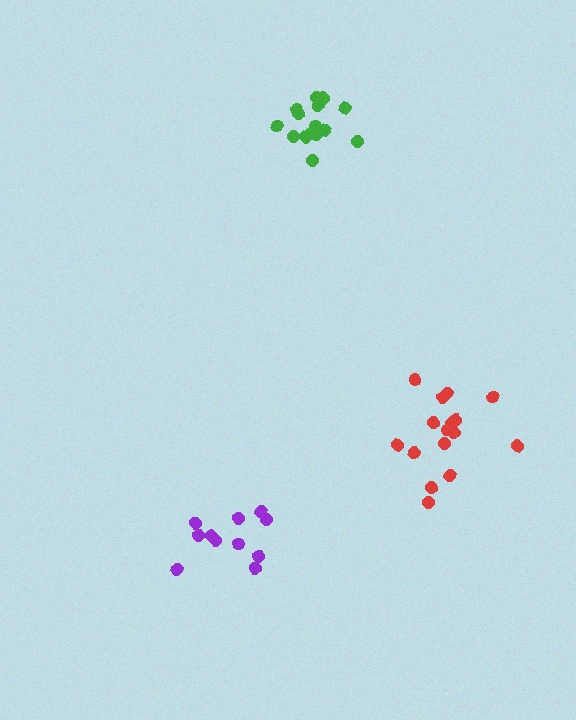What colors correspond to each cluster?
The clusters are colored: purple, green, red.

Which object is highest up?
The green cluster is topmost.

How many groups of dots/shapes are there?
There are 3 groups.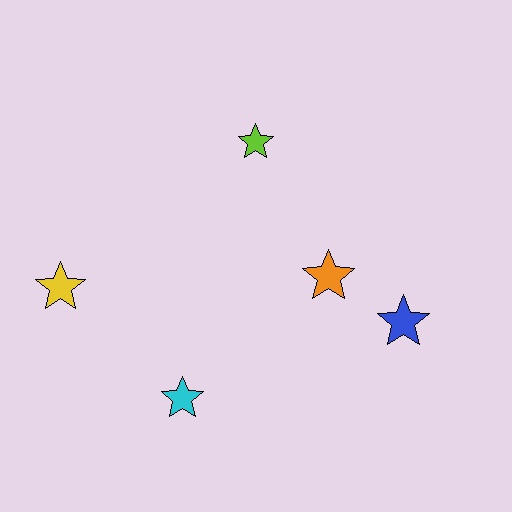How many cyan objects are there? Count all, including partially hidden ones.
There is 1 cyan object.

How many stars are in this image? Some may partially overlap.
There are 5 stars.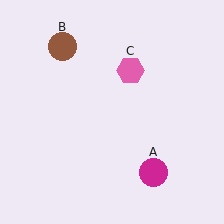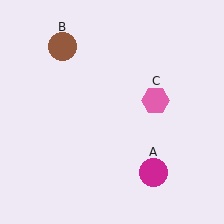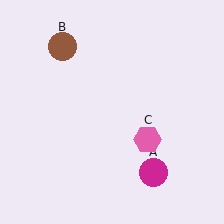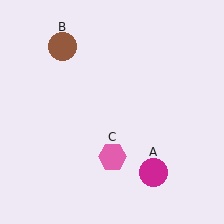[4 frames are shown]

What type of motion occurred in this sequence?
The pink hexagon (object C) rotated clockwise around the center of the scene.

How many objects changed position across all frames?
1 object changed position: pink hexagon (object C).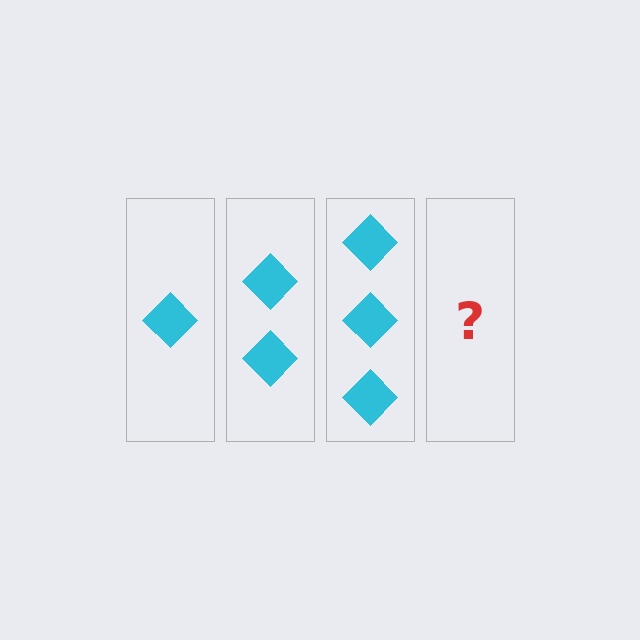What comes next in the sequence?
The next element should be 4 diamonds.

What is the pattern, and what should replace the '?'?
The pattern is that each step adds one more diamond. The '?' should be 4 diamonds.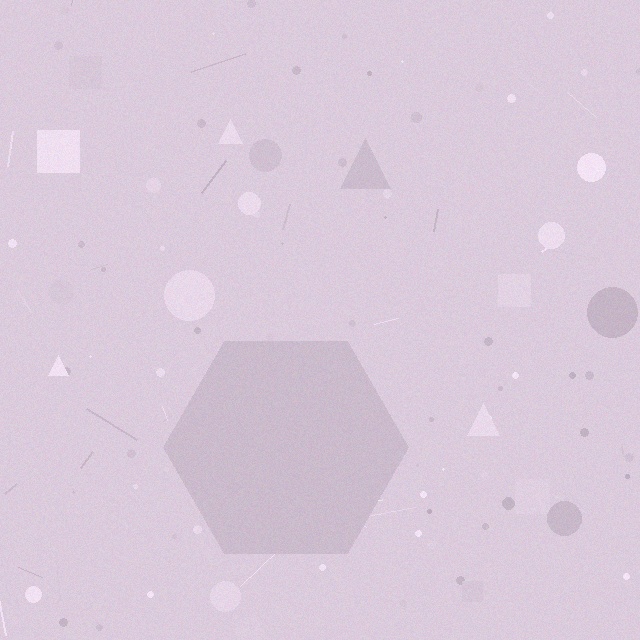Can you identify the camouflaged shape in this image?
The camouflaged shape is a hexagon.